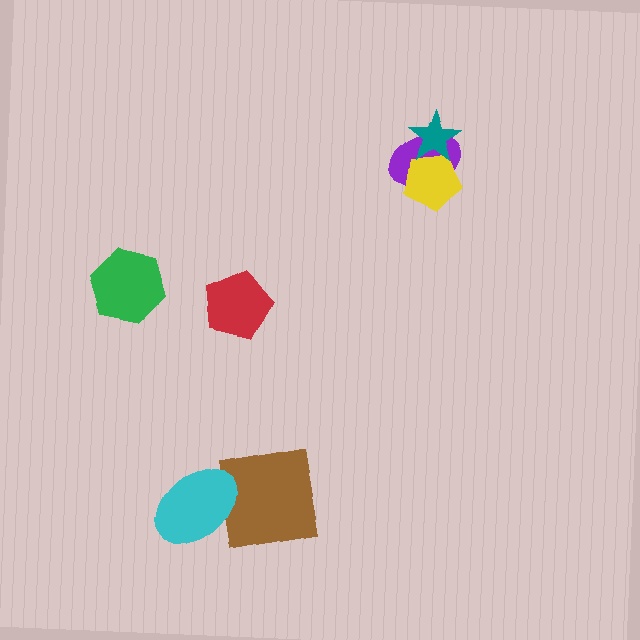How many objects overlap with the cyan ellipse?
1 object overlaps with the cyan ellipse.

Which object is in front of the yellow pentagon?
The teal star is in front of the yellow pentagon.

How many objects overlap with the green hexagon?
0 objects overlap with the green hexagon.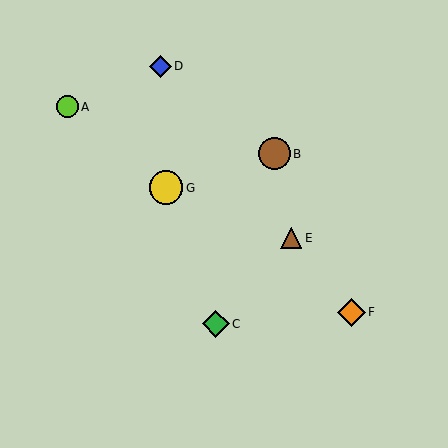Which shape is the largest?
The yellow circle (labeled G) is the largest.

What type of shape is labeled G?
Shape G is a yellow circle.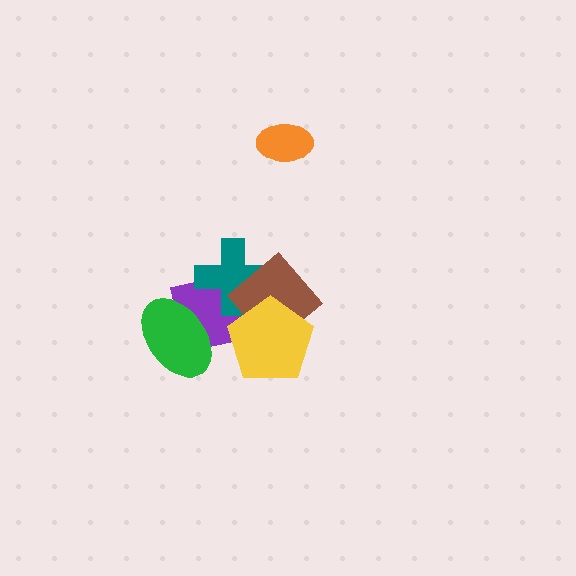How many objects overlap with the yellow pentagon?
3 objects overlap with the yellow pentagon.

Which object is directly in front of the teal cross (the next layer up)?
The brown diamond is directly in front of the teal cross.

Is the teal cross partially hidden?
Yes, it is partially covered by another shape.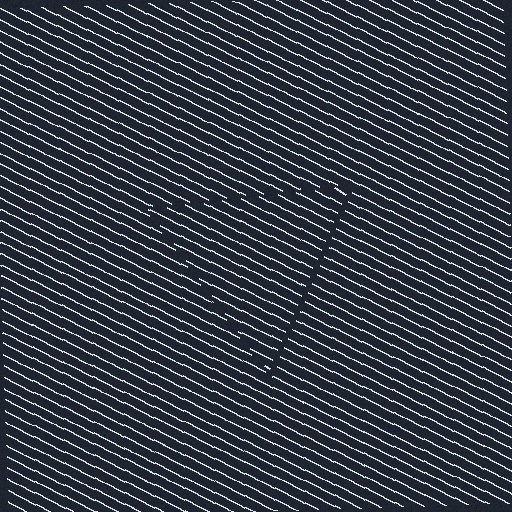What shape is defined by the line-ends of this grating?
An illusory triangle. The interior of the shape contains the same grating, shifted by half a period — the contour is defined by the phase discontinuity where line-ends from the inner and outer gratings abut.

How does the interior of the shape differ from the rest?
The interior of the shape contains the same grating, shifted by half a period — the contour is defined by the phase discontinuity where line-ends from the inner and outer gratings abut.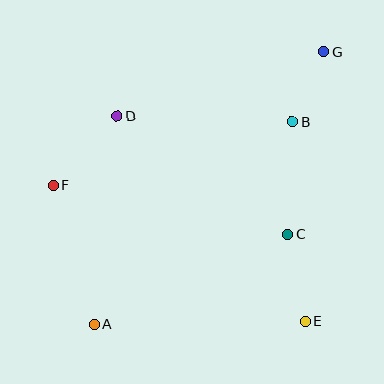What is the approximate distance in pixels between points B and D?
The distance between B and D is approximately 175 pixels.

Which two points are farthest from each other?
Points A and G are farthest from each other.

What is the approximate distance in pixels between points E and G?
The distance between E and G is approximately 270 pixels.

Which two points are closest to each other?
Points B and G are closest to each other.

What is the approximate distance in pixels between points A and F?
The distance between A and F is approximately 145 pixels.